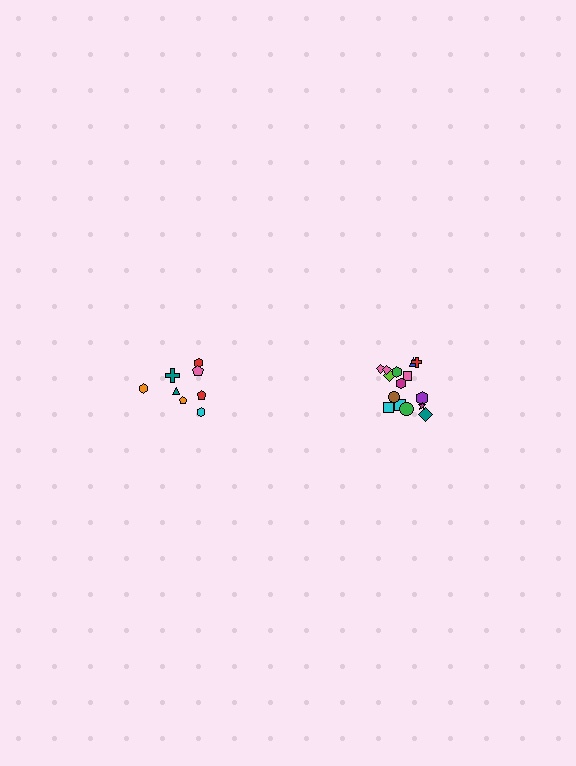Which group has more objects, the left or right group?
The right group.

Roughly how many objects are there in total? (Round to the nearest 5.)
Roughly 25 objects in total.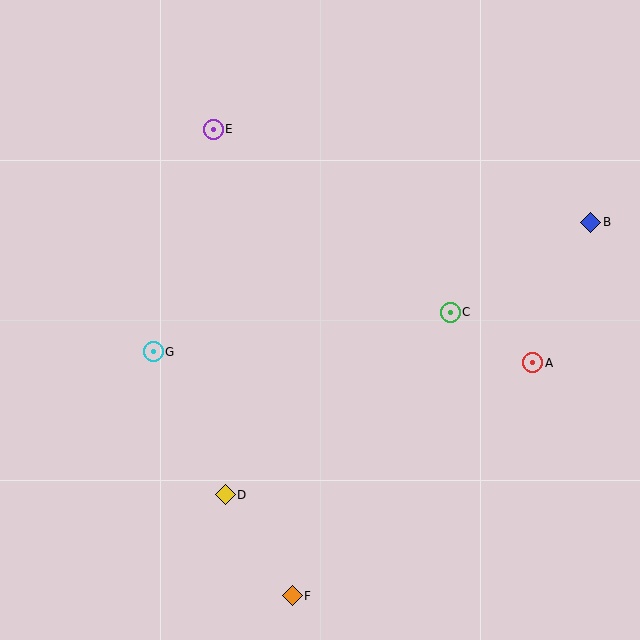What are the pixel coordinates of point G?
Point G is at (153, 352).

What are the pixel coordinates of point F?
Point F is at (292, 596).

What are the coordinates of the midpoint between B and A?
The midpoint between B and A is at (562, 292).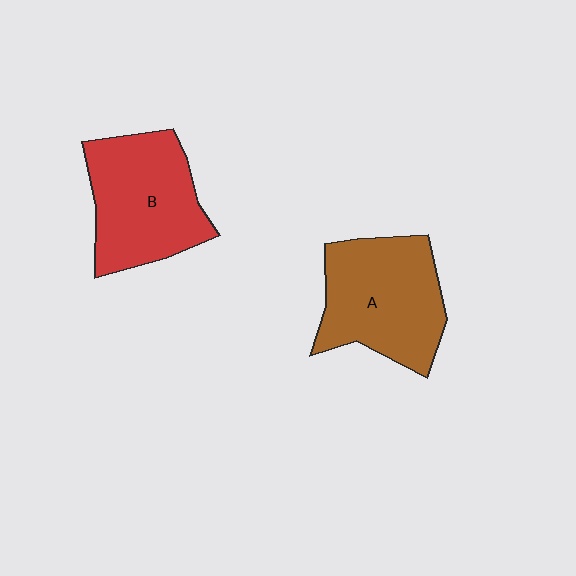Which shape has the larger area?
Shape A (brown).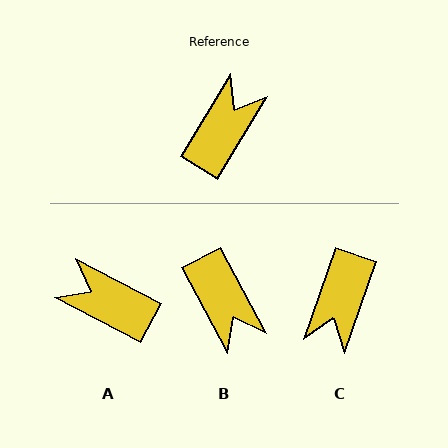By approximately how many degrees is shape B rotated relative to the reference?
Approximately 121 degrees clockwise.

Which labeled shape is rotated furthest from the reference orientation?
C, about 168 degrees away.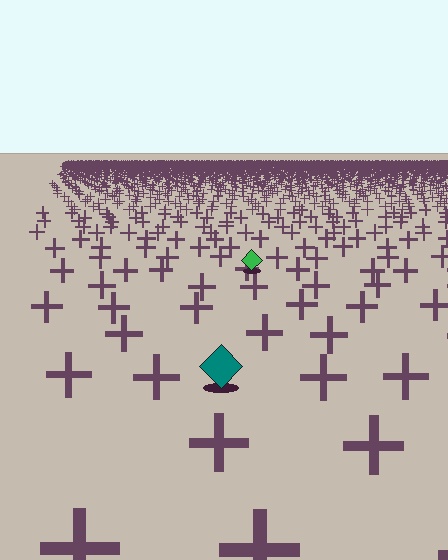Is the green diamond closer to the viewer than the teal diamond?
No. The teal diamond is closer — you can tell from the texture gradient: the ground texture is coarser near it.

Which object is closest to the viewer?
The teal diamond is closest. The texture marks near it are larger and more spread out.